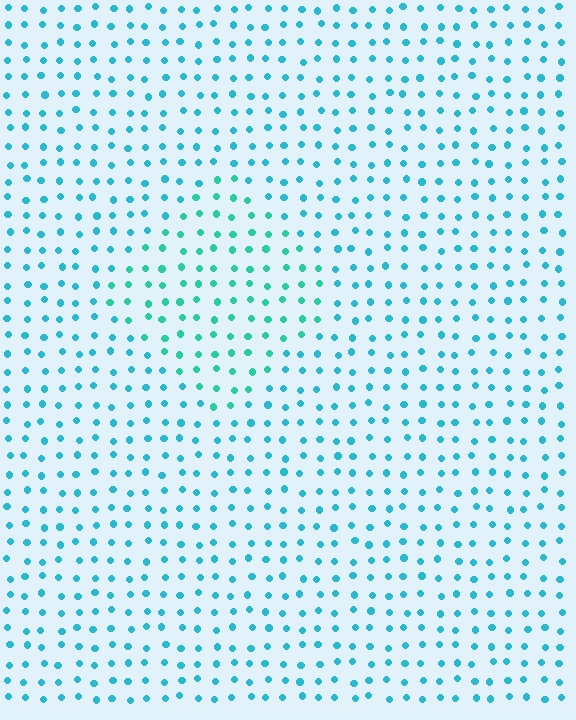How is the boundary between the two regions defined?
The boundary is defined purely by a slight shift in hue (about 24 degrees). Spacing, size, and orientation are identical on both sides.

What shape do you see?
I see a diamond.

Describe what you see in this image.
The image is filled with small cyan elements in a uniform arrangement. A diamond-shaped region is visible where the elements are tinted to a slightly different hue, forming a subtle color boundary.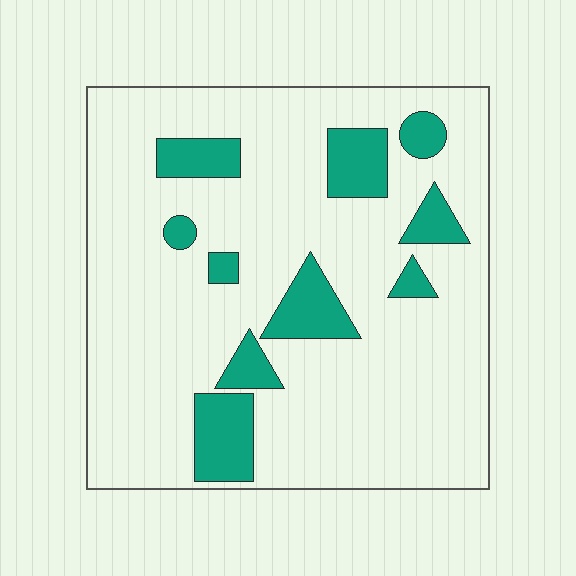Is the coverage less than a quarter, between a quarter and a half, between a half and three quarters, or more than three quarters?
Less than a quarter.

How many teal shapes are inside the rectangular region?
10.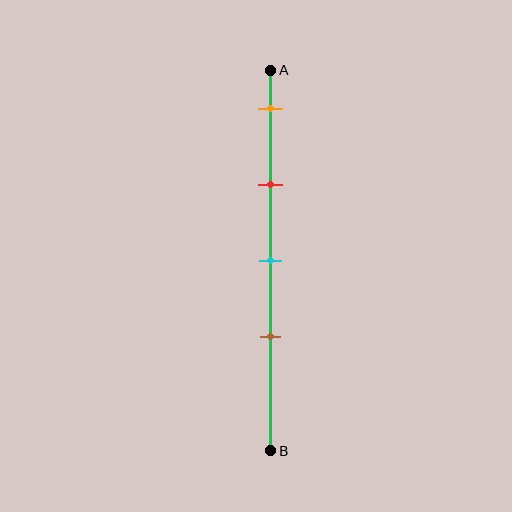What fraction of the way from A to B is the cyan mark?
The cyan mark is approximately 50% (0.5) of the way from A to B.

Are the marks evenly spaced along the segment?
Yes, the marks are approximately evenly spaced.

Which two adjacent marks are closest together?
The cyan and brown marks are the closest adjacent pair.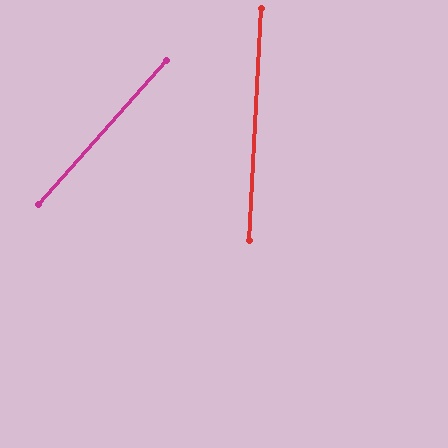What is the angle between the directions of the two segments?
Approximately 39 degrees.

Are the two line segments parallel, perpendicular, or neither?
Neither parallel nor perpendicular — they differ by about 39°.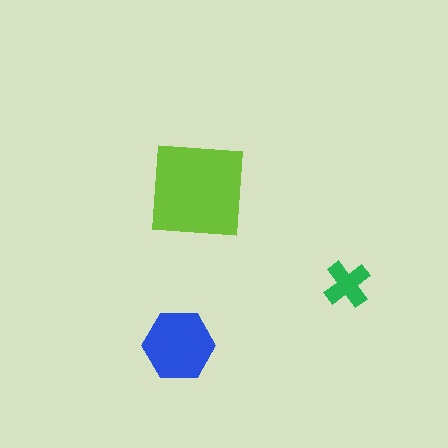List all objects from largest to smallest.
The lime square, the blue hexagon, the green cross.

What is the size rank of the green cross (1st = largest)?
3rd.